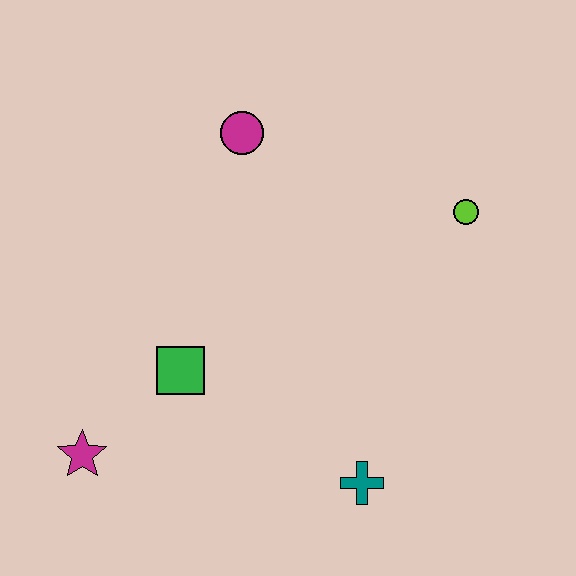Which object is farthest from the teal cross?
The magenta circle is farthest from the teal cross.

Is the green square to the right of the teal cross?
No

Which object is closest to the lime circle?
The magenta circle is closest to the lime circle.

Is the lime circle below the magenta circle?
Yes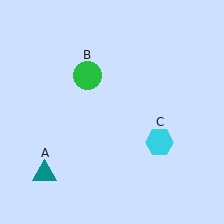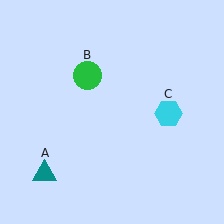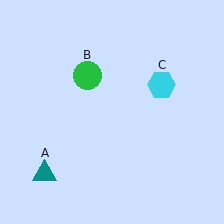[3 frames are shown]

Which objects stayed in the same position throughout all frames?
Teal triangle (object A) and green circle (object B) remained stationary.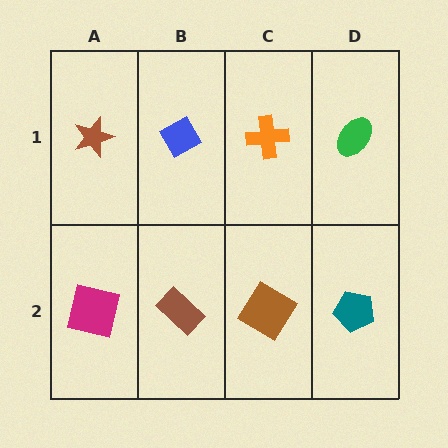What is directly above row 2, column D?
A green ellipse.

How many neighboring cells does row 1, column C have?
3.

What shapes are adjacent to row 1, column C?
A brown diamond (row 2, column C), a blue diamond (row 1, column B), a green ellipse (row 1, column D).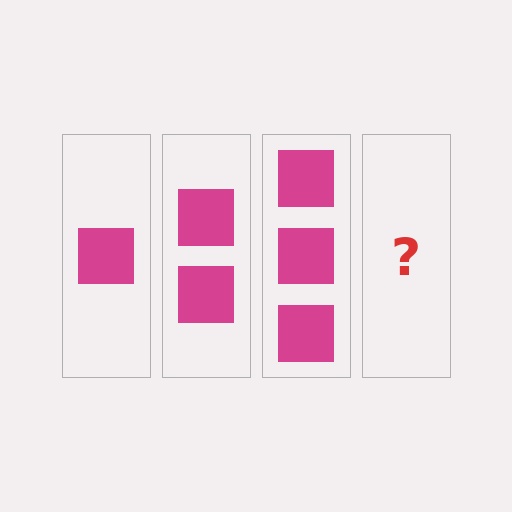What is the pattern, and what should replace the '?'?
The pattern is that each step adds one more square. The '?' should be 4 squares.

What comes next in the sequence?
The next element should be 4 squares.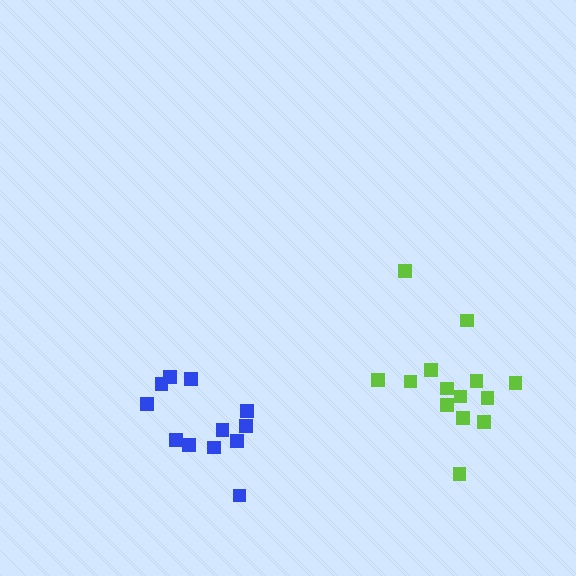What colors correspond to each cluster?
The clusters are colored: blue, lime.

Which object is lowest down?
The blue cluster is bottommost.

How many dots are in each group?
Group 1: 12 dots, Group 2: 14 dots (26 total).